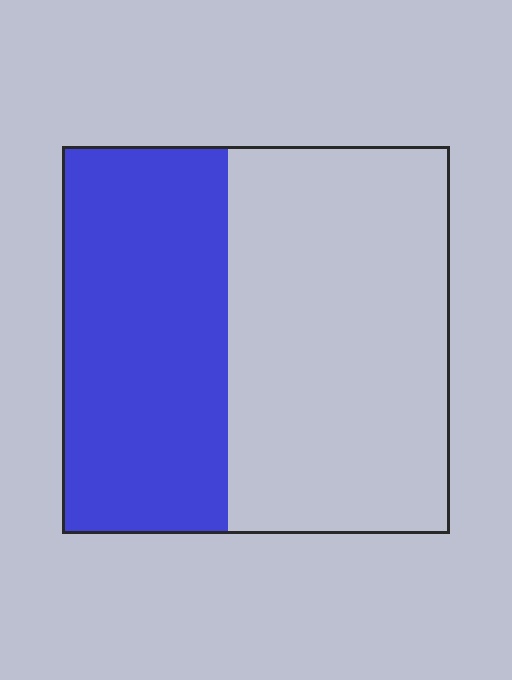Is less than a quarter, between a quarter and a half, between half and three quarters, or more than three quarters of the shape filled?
Between a quarter and a half.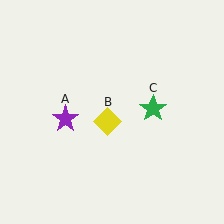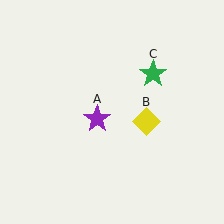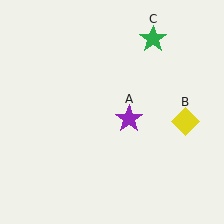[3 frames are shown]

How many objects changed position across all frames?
3 objects changed position: purple star (object A), yellow diamond (object B), green star (object C).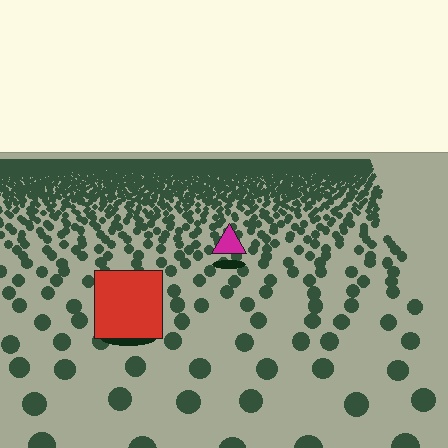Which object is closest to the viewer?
The red square is closest. The texture marks near it are larger and more spread out.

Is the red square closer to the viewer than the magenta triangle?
Yes. The red square is closer — you can tell from the texture gradient: the ground texture is coarser near it.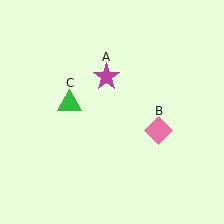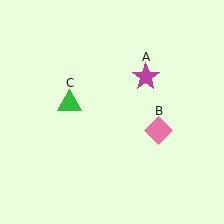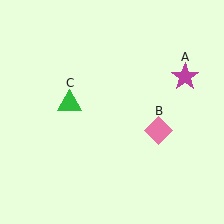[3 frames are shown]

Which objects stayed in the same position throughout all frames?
Pink diamond (object B) and green triangle (object C) remained stationary.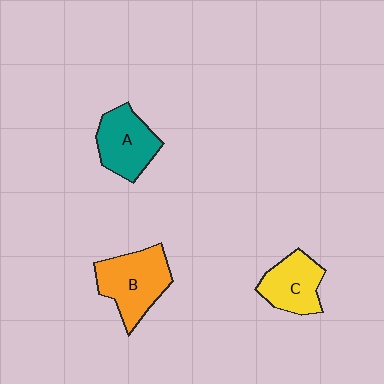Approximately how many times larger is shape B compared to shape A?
Approximately 1.2 times.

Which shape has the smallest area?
Shape C (yellow).